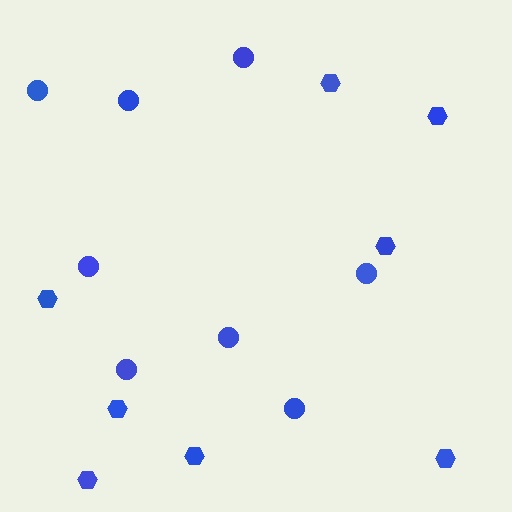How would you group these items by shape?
There are 2 groups: one group of hexagons (8) and one group of circles (8).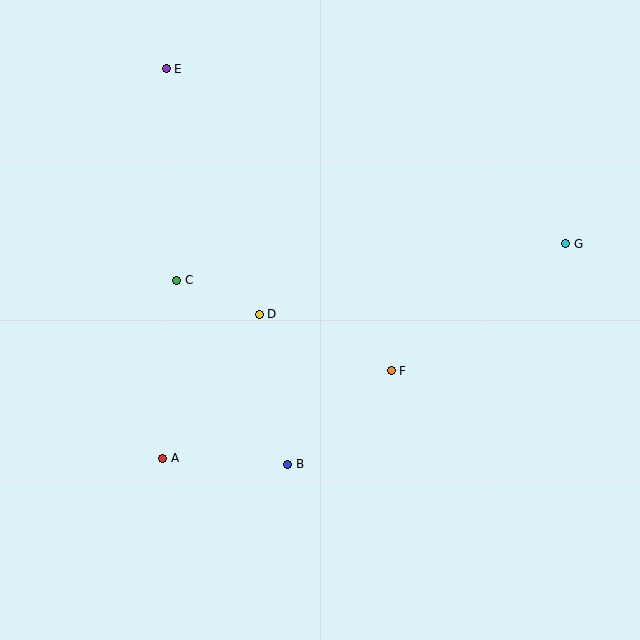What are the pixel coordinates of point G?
Point G is at (566, 244).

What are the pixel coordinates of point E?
Point E is at (166, 69).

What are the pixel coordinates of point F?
Point F is at (391, 371).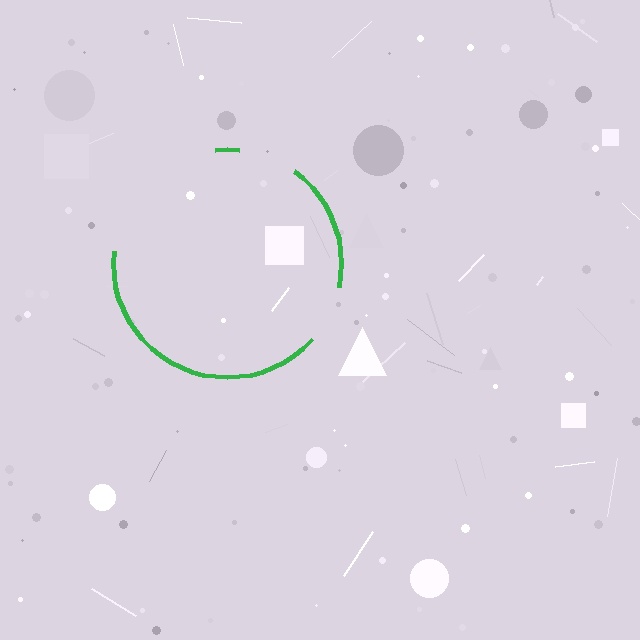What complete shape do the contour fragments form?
The contour fragments form a circle.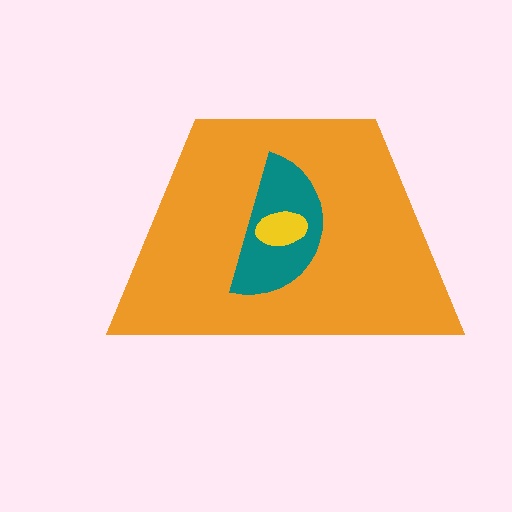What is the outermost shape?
The orange trapezoid.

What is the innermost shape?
The yellow ellipse.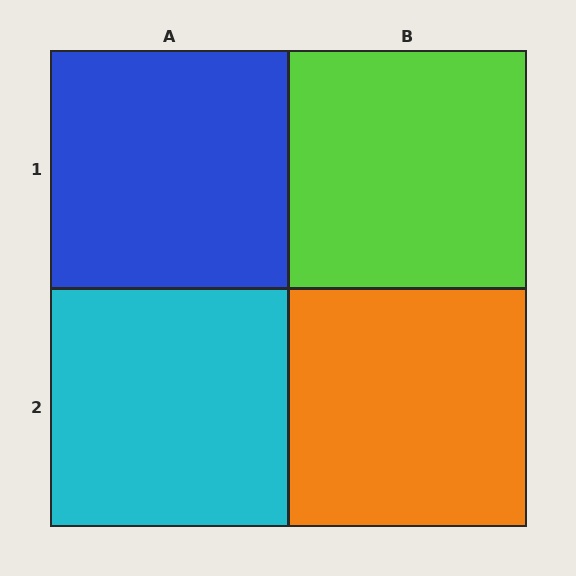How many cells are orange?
1 cell is orange.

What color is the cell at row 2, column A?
Cyan.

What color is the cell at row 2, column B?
Orange.